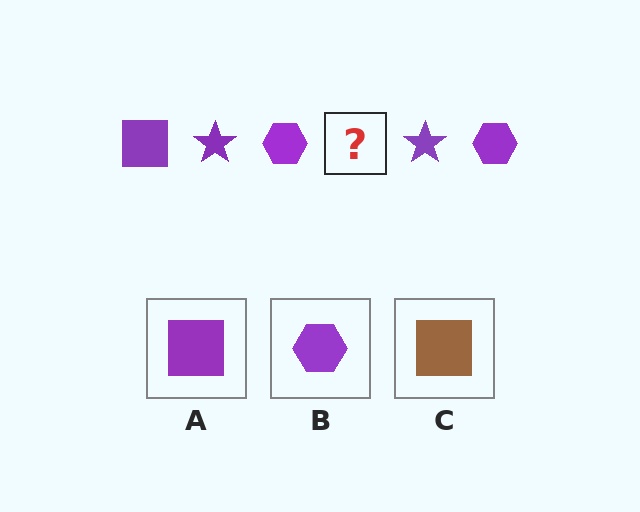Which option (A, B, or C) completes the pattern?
A.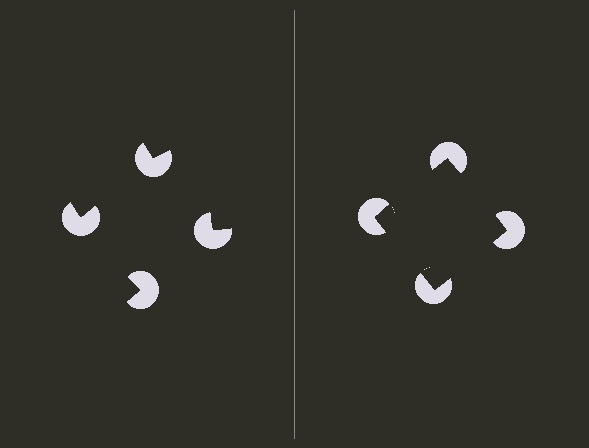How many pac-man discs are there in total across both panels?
8 — 4 on each side.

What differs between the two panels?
The pac-man discs are positioned identically on both sides; only the wedge orientations differ. On the right they align to a square; on the left they are misaligned.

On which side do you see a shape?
An illusory square appears on the right side. On the left side the wedge cuts are rotated, so no coherent shape forms.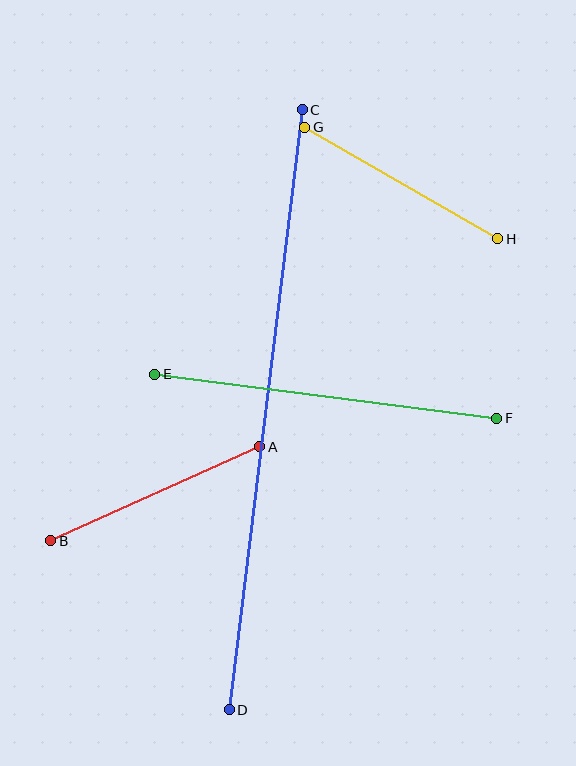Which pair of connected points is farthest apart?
Points C and D are farthest apart.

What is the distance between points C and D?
The distance is approximately 605 pixels.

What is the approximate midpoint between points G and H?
The midpoint is at approximately (401, 183) pixels.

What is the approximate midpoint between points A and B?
The midpoint is at approximately (155, 494) pixels.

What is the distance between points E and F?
The distance is approximately 345 pixels.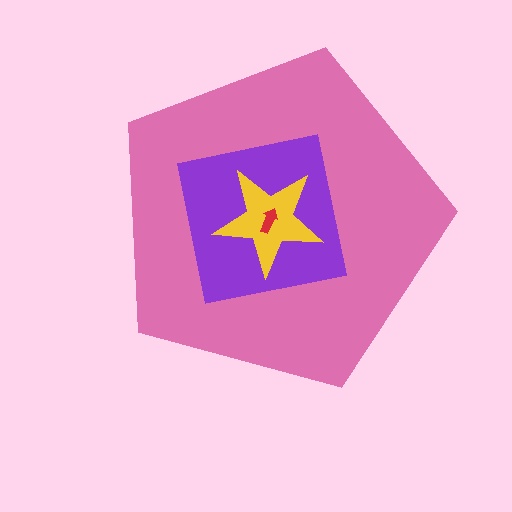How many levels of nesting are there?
4.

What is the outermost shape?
The pink pentagon.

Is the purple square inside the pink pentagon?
Yes.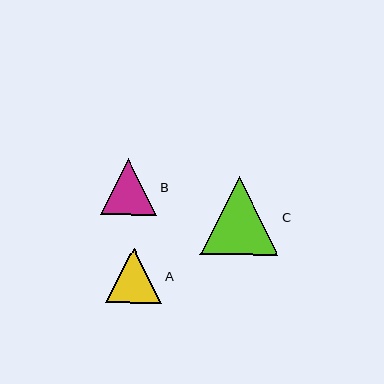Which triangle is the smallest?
Triangle A is the smallest with a size of approximately 56 pixels.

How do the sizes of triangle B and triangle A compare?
Triangle B and triangle A are approximately the same size.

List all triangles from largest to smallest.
From largest to smallest: C, B, A.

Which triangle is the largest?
Triangle C is the largest with a size of approximately 78 pixels.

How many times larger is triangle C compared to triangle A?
Triangle C is approximately 1.4 times the size of triangle A.